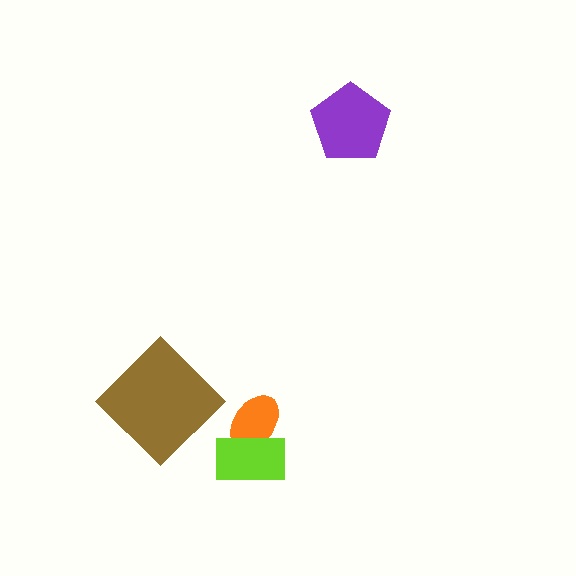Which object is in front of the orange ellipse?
The lime rectangle is in front of the orange ellipse.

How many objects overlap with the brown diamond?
0 objects overlap with the brown diamond.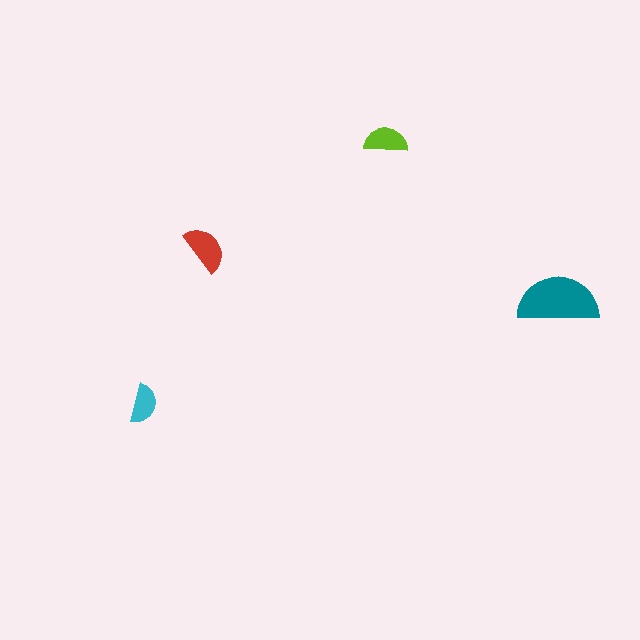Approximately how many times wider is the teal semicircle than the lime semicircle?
About 2 times wider.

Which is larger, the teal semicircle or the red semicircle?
The teal one.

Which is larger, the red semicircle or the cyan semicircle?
The red one.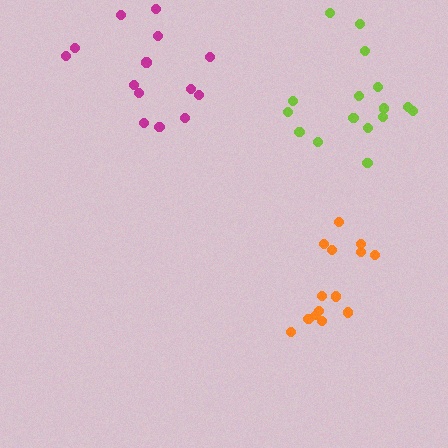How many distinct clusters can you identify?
There are 3 distinct clusters.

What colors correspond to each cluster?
The clusters are colored: magenta, orange, lime.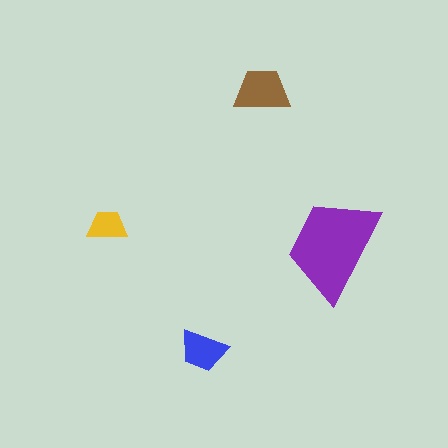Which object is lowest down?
The blue trapezoid is bottommost.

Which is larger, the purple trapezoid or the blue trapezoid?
The purple one.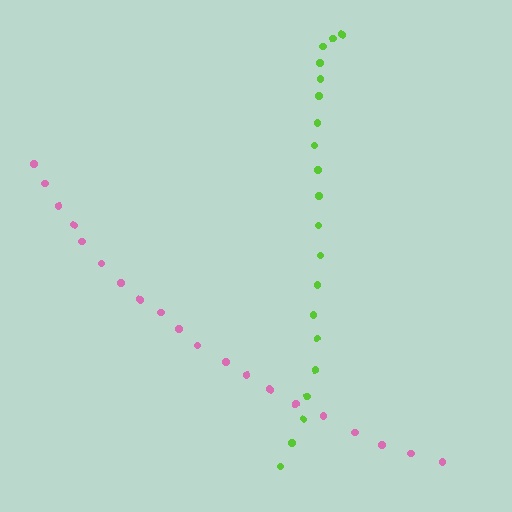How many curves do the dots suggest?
There are 2 distinct paths.